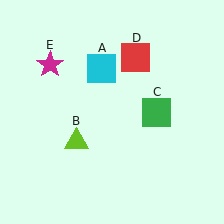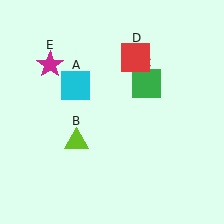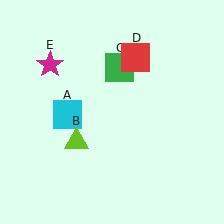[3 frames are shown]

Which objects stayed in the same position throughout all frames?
Lime triangle (object B) and red square (object D) and magenta star (object E) remained stationary.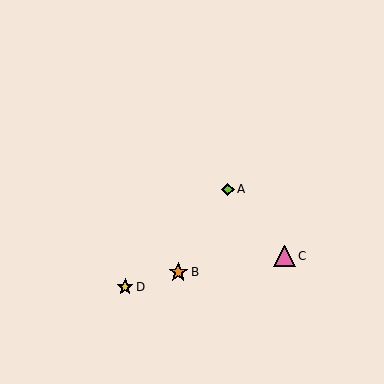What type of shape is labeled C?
Shape C is a pink triangle.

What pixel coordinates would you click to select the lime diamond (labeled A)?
Click at (228, 189) to select the lime diamond A.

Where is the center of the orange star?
The center of the orange star is at (178, 272).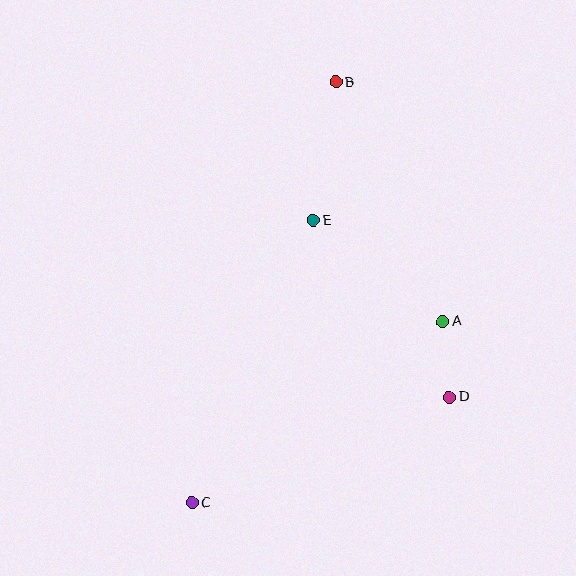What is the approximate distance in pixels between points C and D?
The distance between C and D is approximately 278 pixels.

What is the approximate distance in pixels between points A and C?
The distance between A and C is approximately 310 pixels.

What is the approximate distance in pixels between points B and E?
The distance between B and E is approximately 140 pixels.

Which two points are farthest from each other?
Points B and C are farthest from each other.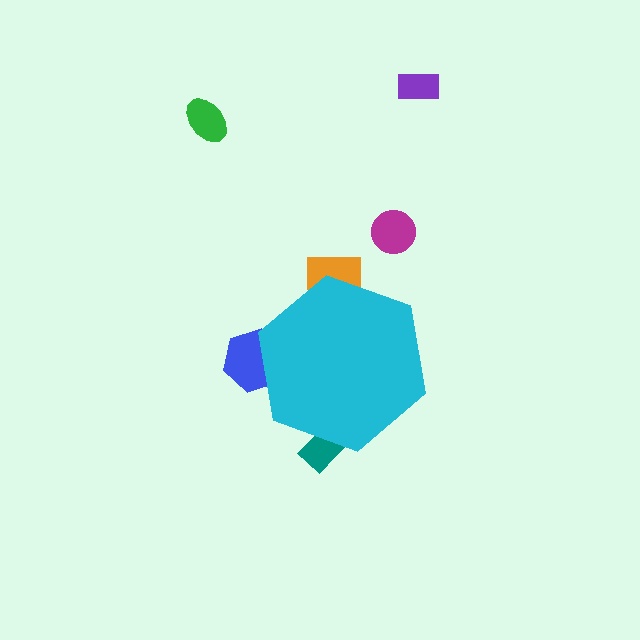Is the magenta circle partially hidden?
No, the magenta circle is fully visible.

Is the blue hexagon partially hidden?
Yes, the blue hexagon is partially hidden behind the cyan hexagon.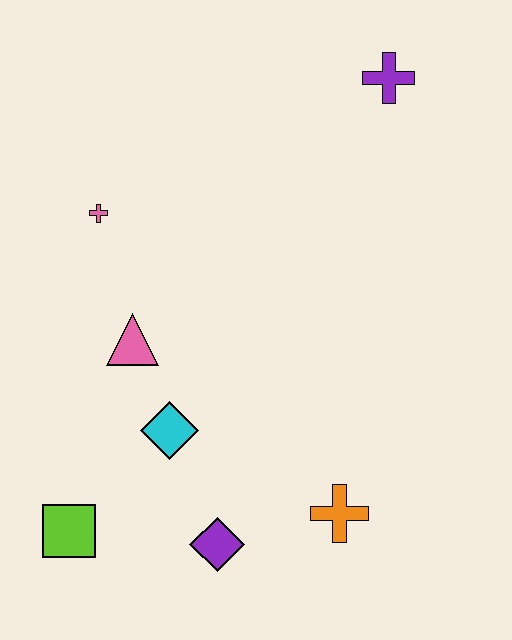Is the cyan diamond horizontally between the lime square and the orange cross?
Yes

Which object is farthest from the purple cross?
The lime square is farthest from the purple cross.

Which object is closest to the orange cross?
The purple diamond is closest to the orange cross.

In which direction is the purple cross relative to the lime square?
The purple cross is above the lime square.